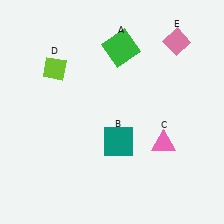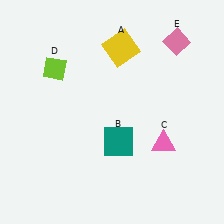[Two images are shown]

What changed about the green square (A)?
In Image 1, A is green. In Image 2, it changed to yellow.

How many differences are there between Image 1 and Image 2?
There is 1 difference between the two images.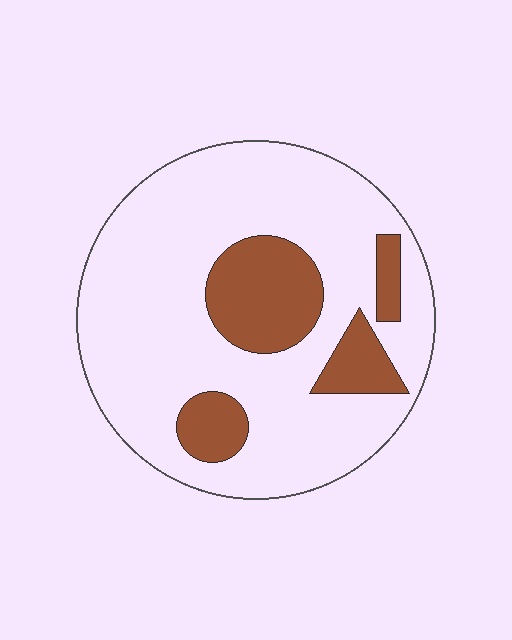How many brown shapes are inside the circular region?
4.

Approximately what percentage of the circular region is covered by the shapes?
Approximately 20%.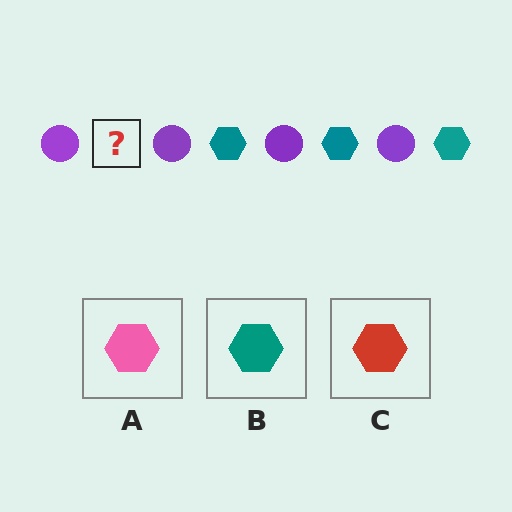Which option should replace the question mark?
Option B.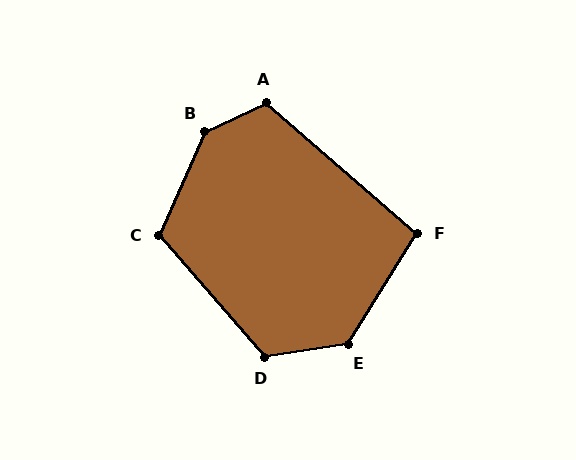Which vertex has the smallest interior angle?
F, at approximately 99 degrees.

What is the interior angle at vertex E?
Approximately 131 degrees (obtuse).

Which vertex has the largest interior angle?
B, at approximately 139 degrees.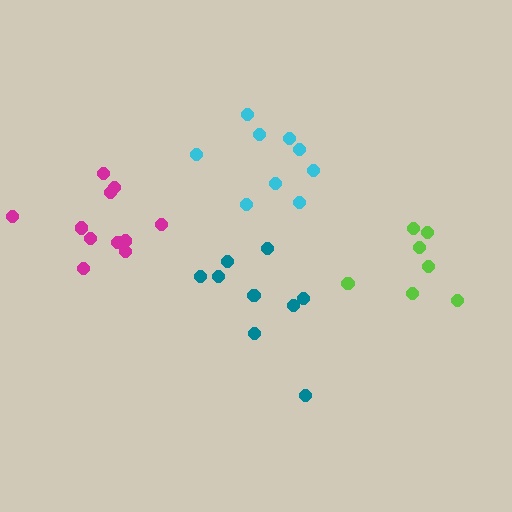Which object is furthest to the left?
The magenta cluster is leftmost.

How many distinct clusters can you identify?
There are 4 distinct clusters.